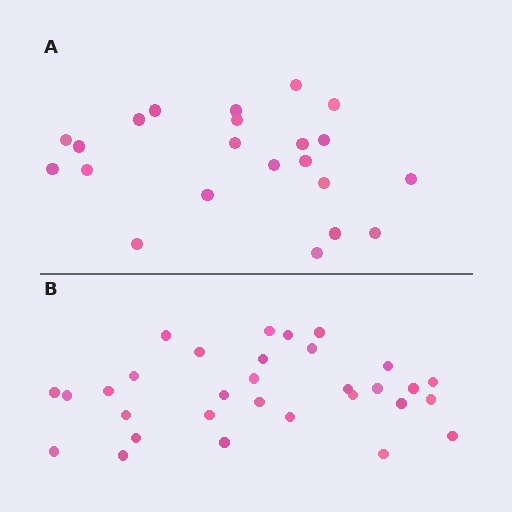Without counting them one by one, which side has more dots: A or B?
Region B (the bottom region) has more dots.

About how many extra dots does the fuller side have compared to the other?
Region B has roughly 8 or so more dots than region A.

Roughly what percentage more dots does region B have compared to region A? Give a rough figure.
About 40% more.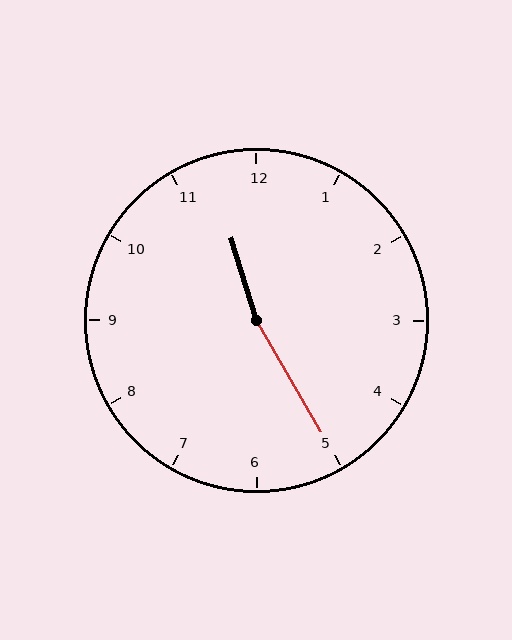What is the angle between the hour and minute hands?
Approximately 168 degrees.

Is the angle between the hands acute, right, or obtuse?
It is obtuse.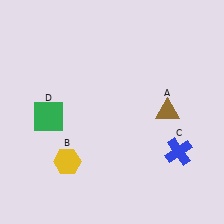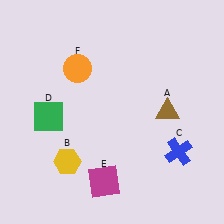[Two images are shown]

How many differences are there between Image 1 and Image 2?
There are 2 differences between the two images.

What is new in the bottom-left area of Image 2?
A magenta square (E) was added in the bottom-left area of Image 2.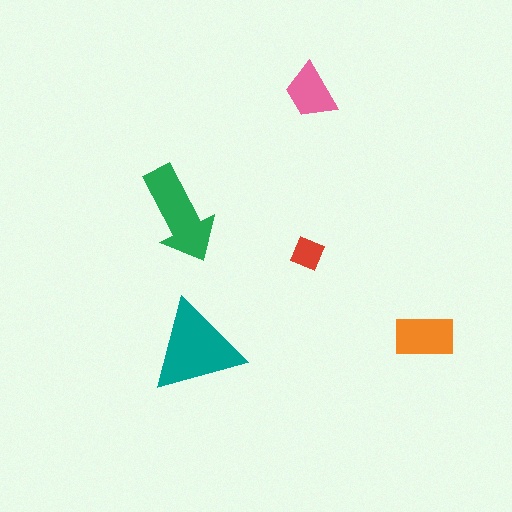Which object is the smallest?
The red diamond.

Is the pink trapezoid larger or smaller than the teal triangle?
Smaller.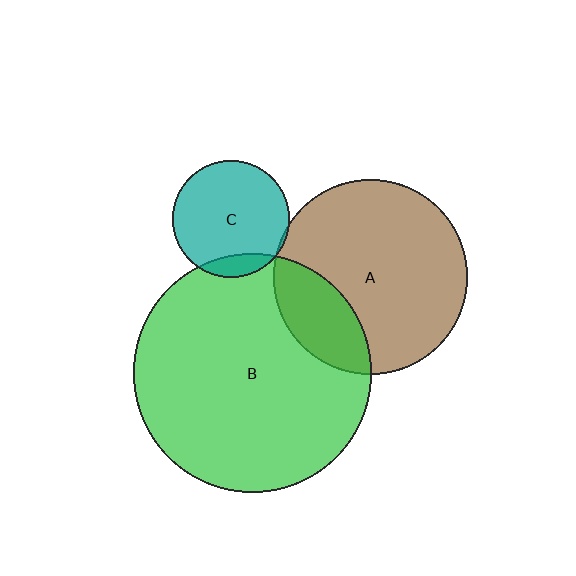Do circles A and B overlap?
Yes.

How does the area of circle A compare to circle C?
Approximately 2.8 times.